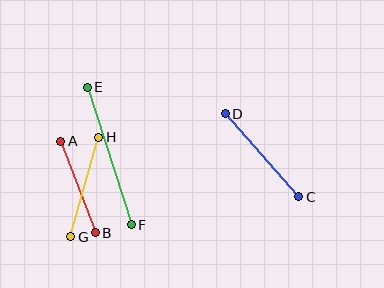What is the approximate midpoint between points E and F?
The midpoint is at approximately (109, 156) pixels.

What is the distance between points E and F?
The distance is approximately 144 pixels.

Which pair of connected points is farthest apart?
Points E and F are farthest apart.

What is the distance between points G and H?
The distance is approximately 104 pixels.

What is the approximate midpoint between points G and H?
The midpoint is at approximately (85, 187) pixels.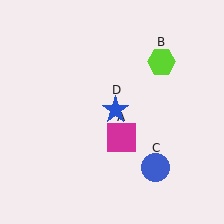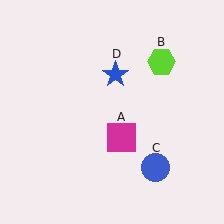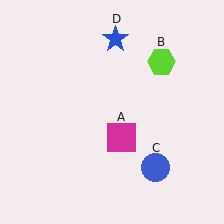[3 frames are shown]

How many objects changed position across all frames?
1 object changed position: blue star (object D).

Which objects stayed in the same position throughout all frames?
Magenta square (object A) and lime hexagon (object B) and blue circle (object C) remained stationary.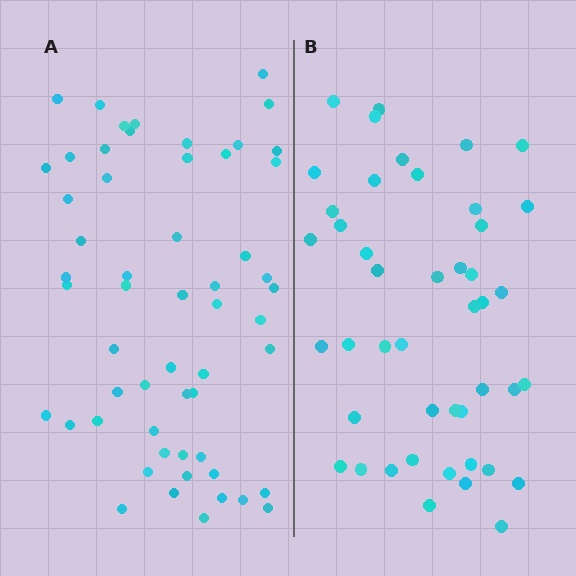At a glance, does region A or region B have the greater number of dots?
Region A (the left region) has more dots.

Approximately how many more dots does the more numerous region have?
Region A has roughly 12 or so more dots than region B.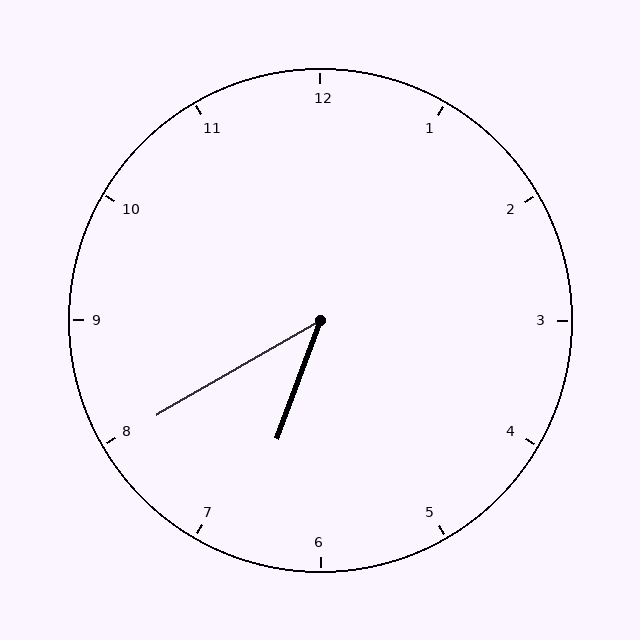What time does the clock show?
6:40.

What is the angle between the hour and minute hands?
Approximately 40 degrees.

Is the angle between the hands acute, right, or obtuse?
It is acute.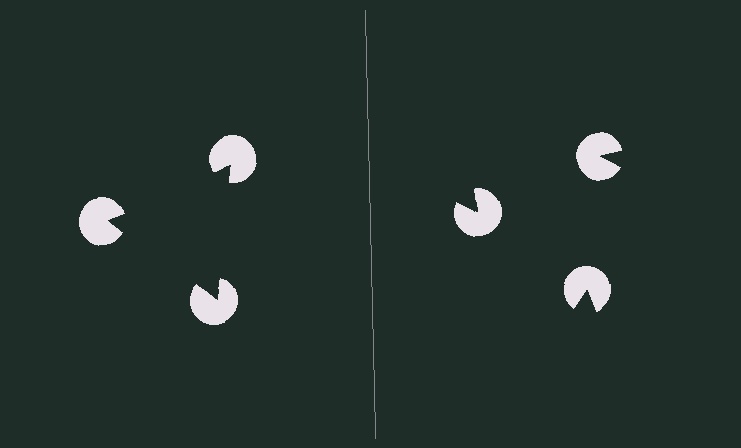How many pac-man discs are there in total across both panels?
6 — 3 on each side.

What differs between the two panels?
The pac-man discs are positioned identically on both sides; only the wedge orientations differ. On the left they align to a triangle; on the right they are misaligned.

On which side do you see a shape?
An illusory triangle appears on the left side. On the right side the wedge cuts are rotated, so no coherent shape forms.